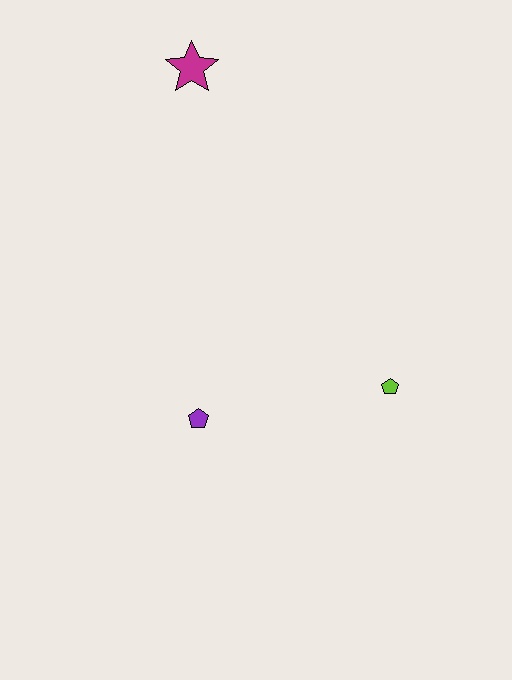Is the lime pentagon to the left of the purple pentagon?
No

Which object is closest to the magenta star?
The purple pentagon is closest to the magenta star.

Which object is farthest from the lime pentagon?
The magenta star is farthest from the lime pentagon.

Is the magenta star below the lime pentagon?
No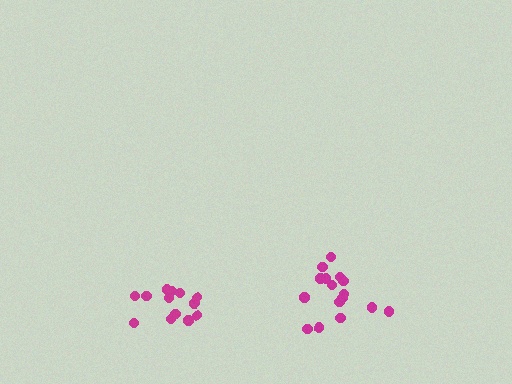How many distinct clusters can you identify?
There are 2 distinct clusters.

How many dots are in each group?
Group 1: 17 dots, Group 2: 14 dots (31 total).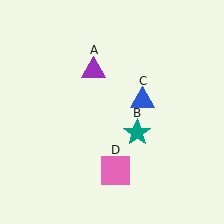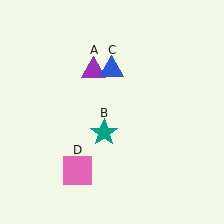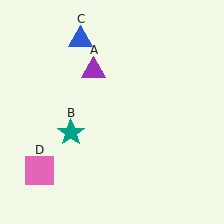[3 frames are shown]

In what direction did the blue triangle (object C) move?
The blue triangle (object C) moved up and to the left.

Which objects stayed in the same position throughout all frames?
Purple triangle (object A) remained stationary.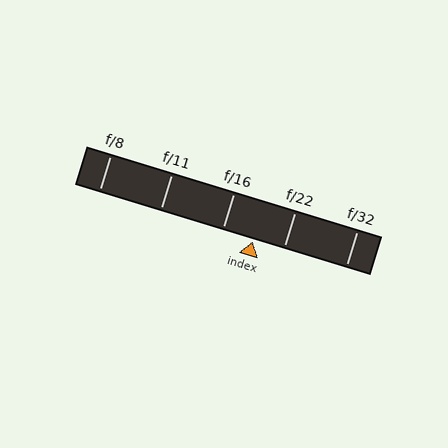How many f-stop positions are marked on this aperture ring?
There are 5 f-stop positions marked.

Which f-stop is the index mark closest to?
The index mark is closest to f/22.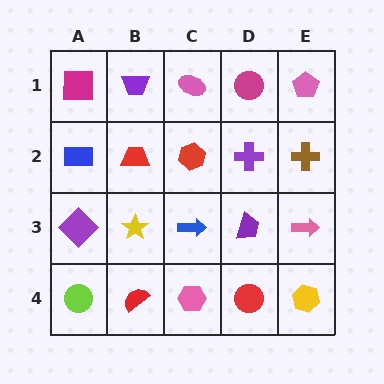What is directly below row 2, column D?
A purple trapezoid.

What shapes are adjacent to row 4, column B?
A yellow star (row 3, column B), a lime circle (row 4, column A), a pink hexagon (row 4, column C).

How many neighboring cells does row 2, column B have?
4.